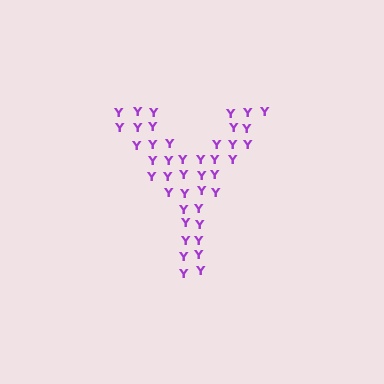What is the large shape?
The large shape is the letter Y.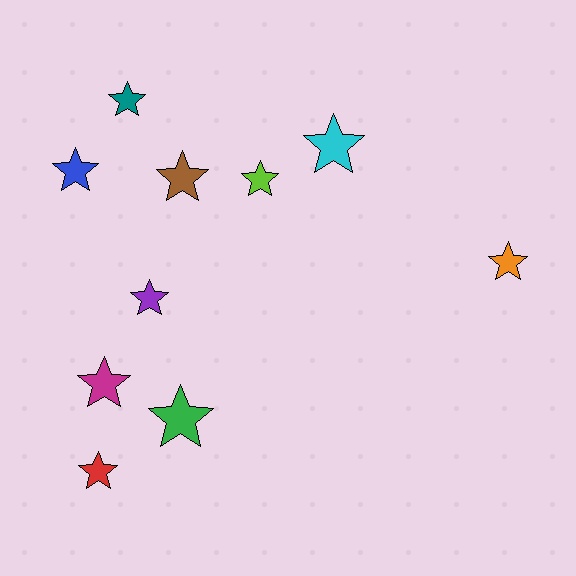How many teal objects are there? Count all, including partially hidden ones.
There is 1 teal object.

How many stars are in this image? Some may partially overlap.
There are 10 stars.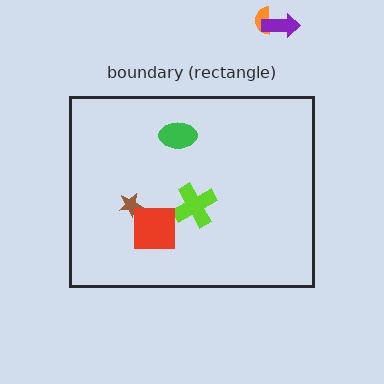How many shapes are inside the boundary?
4 inside, 2 outside.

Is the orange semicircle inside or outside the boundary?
Outside.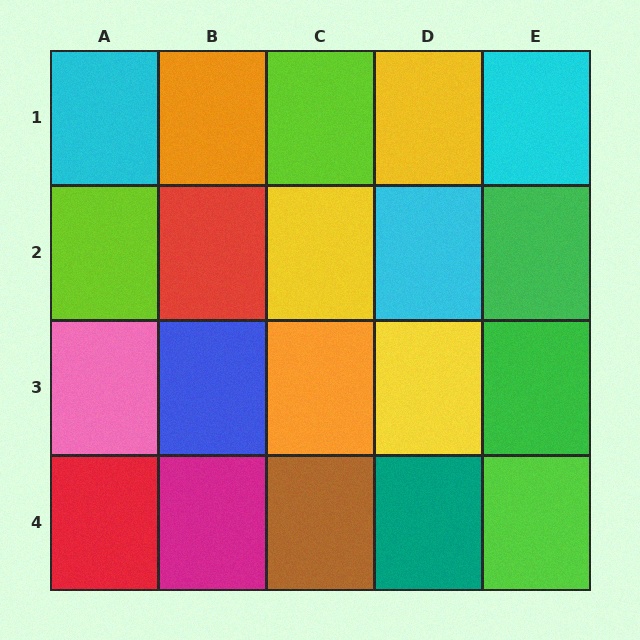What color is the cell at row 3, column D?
Yellow.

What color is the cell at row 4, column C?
Brown.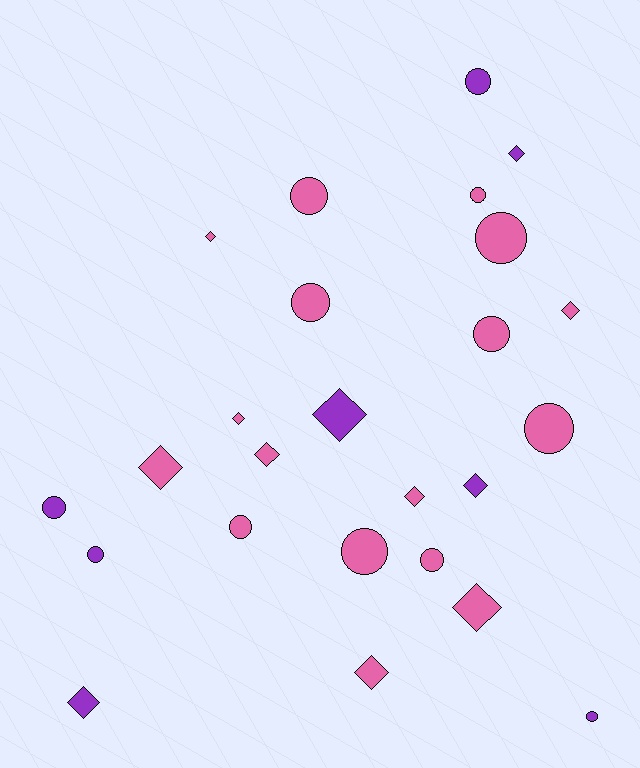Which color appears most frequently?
Pink, with 17 objects.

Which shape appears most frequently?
Circle, with 13 objects.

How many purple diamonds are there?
There are 4 purple diamonds.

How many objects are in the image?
There are 25 objects.